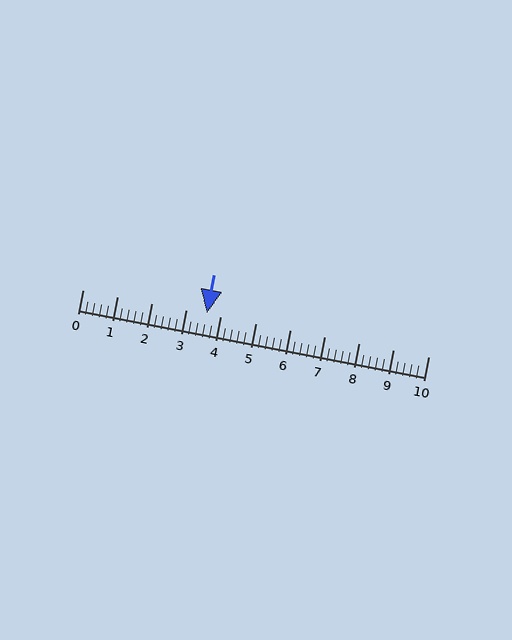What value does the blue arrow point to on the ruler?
The blue arrow points to approximately 3.6.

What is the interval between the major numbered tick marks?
The major tick marks are spaced 1 units apart.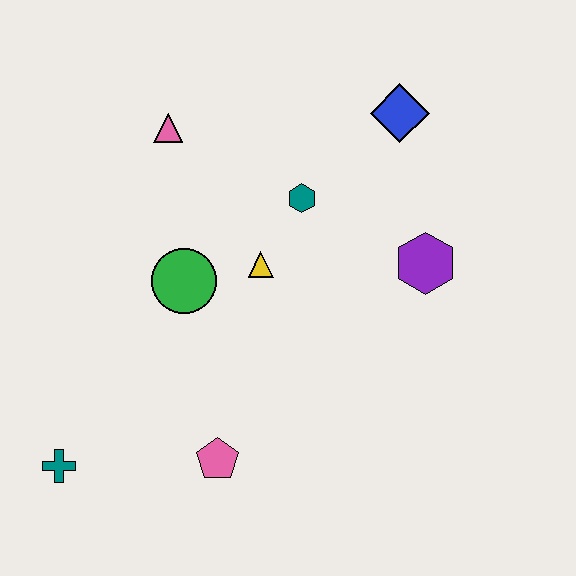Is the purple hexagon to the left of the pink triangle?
No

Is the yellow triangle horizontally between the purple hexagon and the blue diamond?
No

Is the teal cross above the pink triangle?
No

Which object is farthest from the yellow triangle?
The teal cross is farthest from the yellow triangle.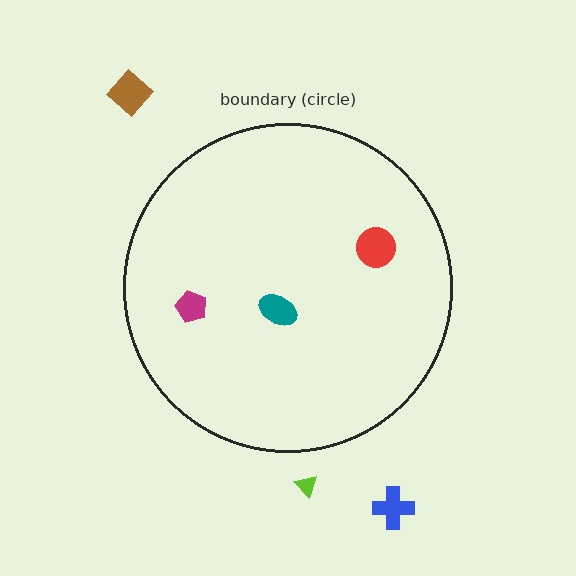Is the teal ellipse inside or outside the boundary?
Inside.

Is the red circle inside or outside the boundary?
Inside.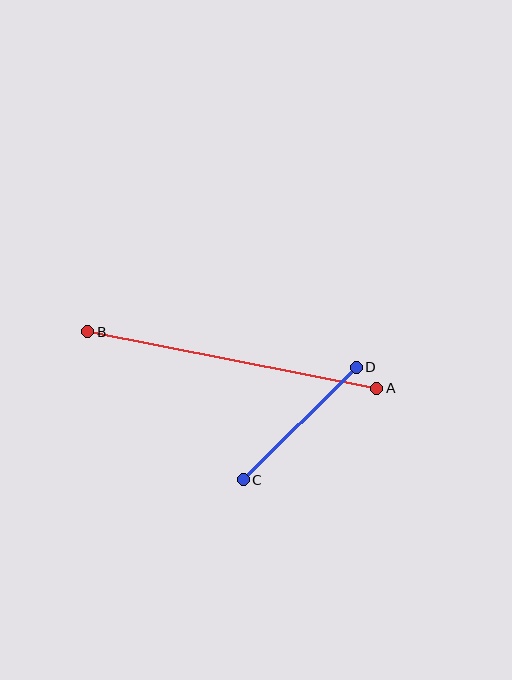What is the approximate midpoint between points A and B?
The midpoint is at approximately (232, 360) pixels.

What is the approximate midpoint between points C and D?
The midpoint is at approximately (300, 423) pixels.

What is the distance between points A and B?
The distance is approximately 295 pixels.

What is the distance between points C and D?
The distance is approximately 159 pixels.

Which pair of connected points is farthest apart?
Points A and B are farthest apart.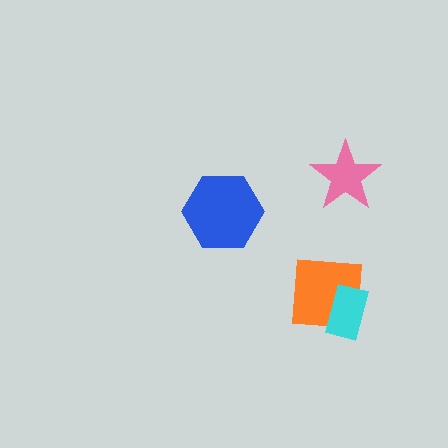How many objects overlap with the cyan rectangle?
1 object overlaps with the cyan rectangle.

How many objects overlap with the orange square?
1 object overlaps with the orange square.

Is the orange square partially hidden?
Yes, it is partially covered by another shape.